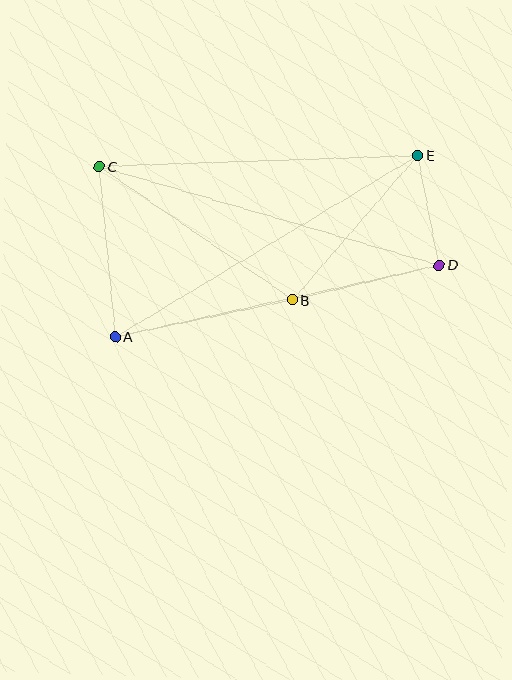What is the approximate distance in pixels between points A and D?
The distance between A and D is approximately 332 pixels.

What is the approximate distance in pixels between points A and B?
The distance between A and B is approximately 181 pixels.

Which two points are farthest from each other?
Points C and D are farthest from each other.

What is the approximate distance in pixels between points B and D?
The distance between B and D is approximately 151 pixels.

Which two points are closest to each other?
Points D and E are closest to each other.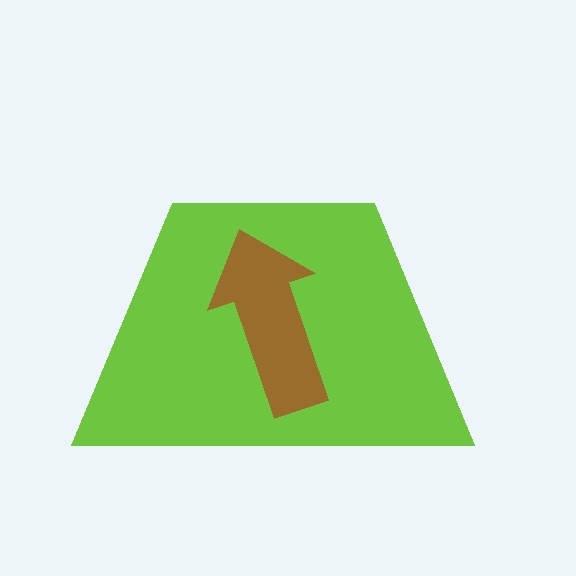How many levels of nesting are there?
2.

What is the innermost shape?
The brown arrow.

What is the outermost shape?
The lime trapezoid.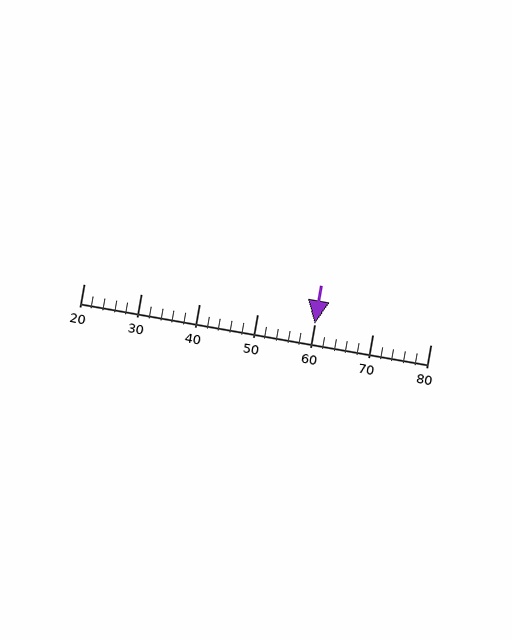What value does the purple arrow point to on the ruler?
The purple arrow points to approximately 60.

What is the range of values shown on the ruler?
The ruler shows values from 20 to 80.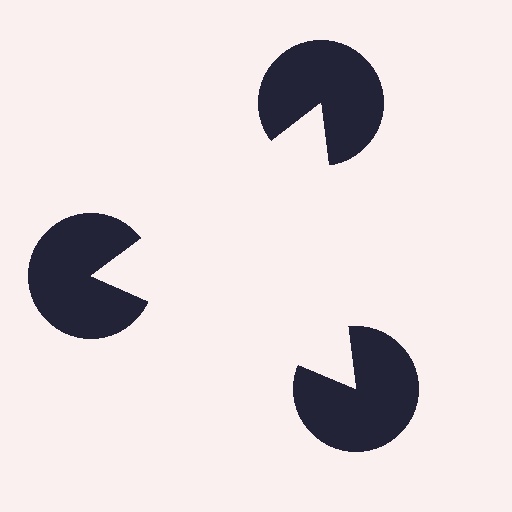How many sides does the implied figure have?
3 sides.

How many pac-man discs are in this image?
There are 3 — one at each vertex of the illusory triangle.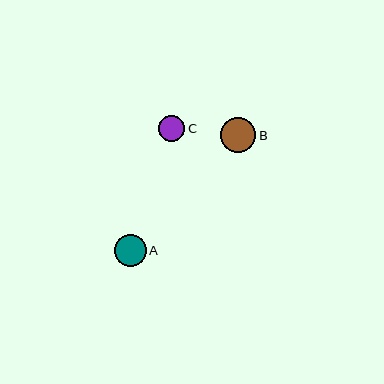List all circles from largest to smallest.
From largest to smallest: B, A, C.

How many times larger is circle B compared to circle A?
Circle B is approximately 1.1 times the size of circle A.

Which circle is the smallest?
Circle C is the smallest with a size of approximately 26 pixels.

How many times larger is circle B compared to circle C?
Circle B is approximately 1.3 times the size of circle C.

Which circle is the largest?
Circle B is the largest with a size of approximately 35 pixels.